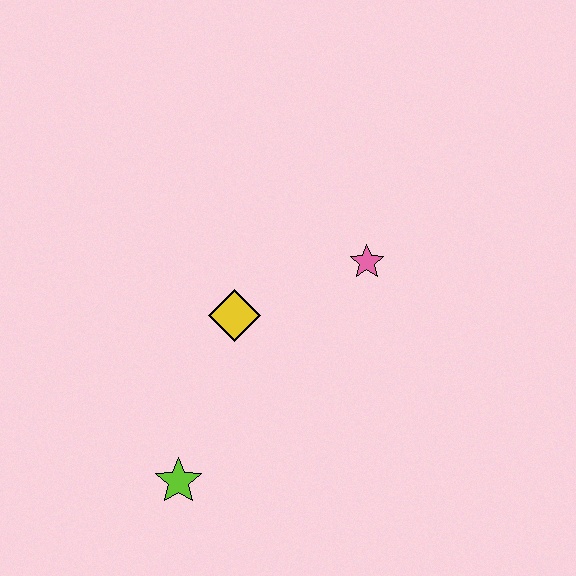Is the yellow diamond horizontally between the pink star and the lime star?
Yes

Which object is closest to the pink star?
The yellow diamond is closest to the pink star.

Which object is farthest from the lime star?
The pink star is farthest from the lime star.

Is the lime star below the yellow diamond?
Yes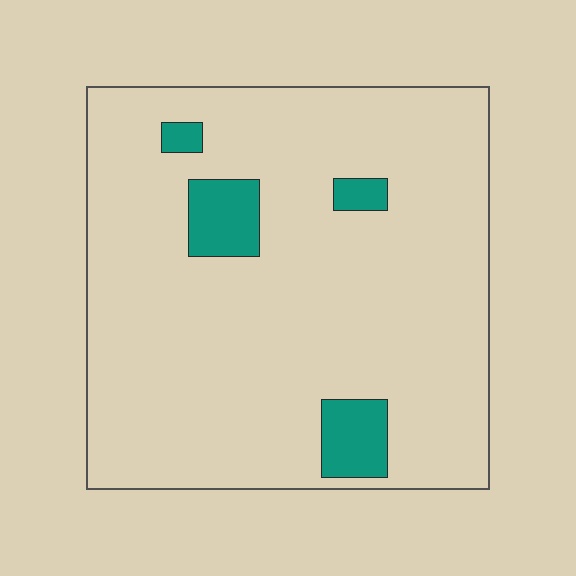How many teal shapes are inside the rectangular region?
4.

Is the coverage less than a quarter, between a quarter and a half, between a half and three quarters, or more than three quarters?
Less than a quarter.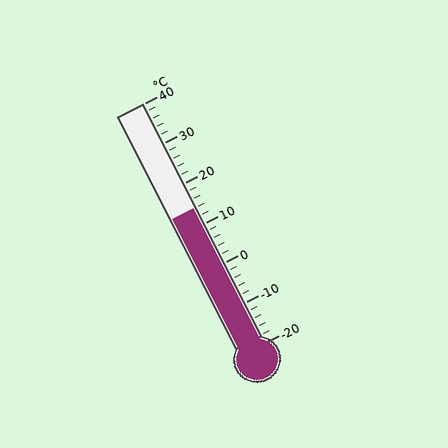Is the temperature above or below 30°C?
The temperature is below 30°C.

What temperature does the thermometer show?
The thermometer shows approximately 14°C.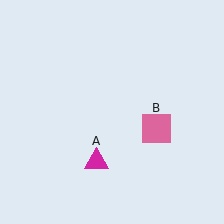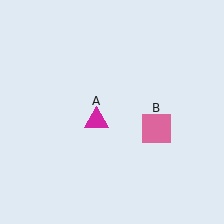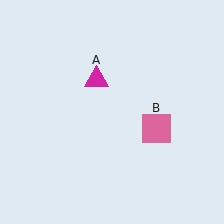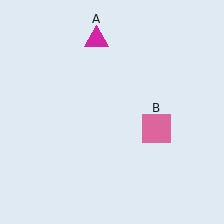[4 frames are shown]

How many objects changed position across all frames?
1 object changed position: magenta triangle (object A).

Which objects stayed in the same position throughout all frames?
Pink square (object B) remained stationary.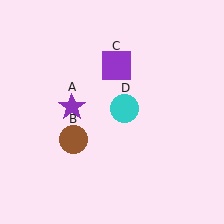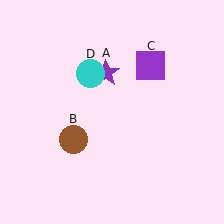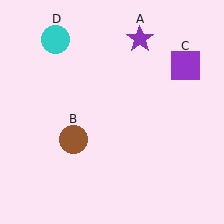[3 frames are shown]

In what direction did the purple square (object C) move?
The purple square (object C) moved right.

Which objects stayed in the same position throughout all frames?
Brown circle (object B) remained stationary.